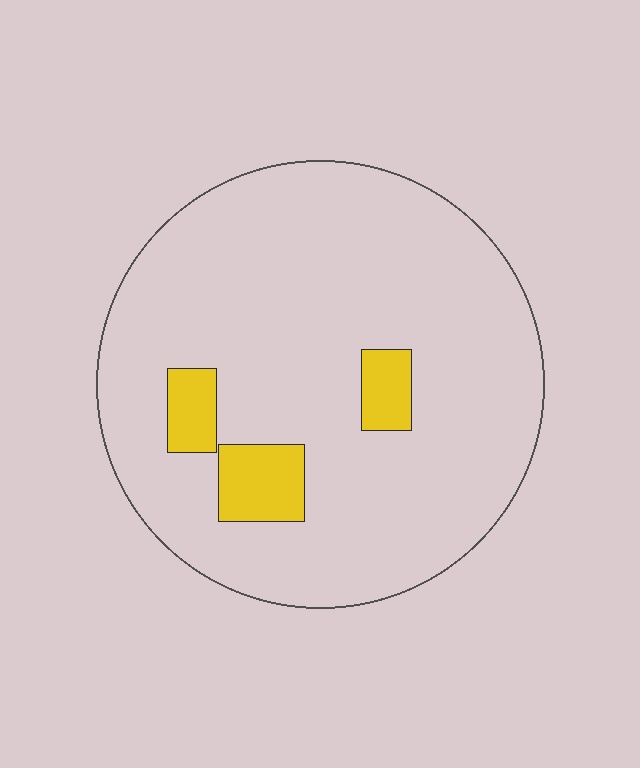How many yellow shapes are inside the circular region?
3.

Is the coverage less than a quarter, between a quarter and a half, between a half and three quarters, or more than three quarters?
Less than a quarter.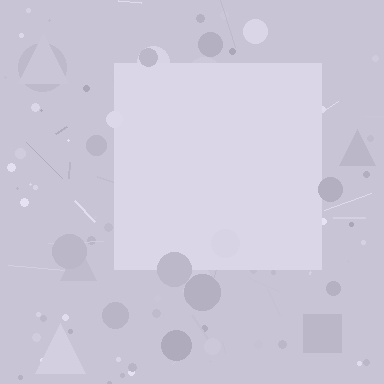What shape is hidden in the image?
A square is hidden in the image.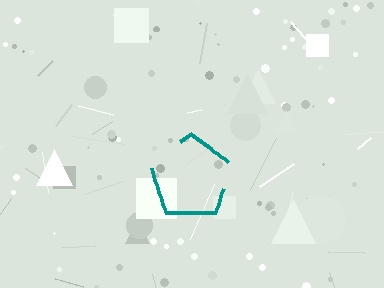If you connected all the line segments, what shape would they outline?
They would outline a pentagon.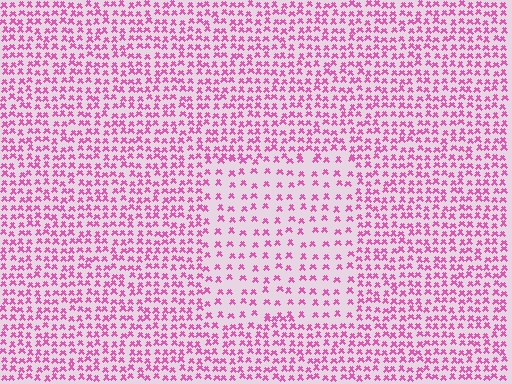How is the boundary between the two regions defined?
The boundary is defined by a change in element density (approximately 2.0x ratio). All elements are the same color, size, and shape.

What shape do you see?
I see a rectangle.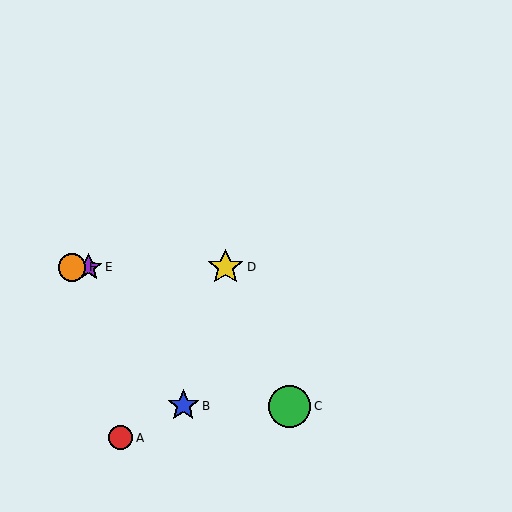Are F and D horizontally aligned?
Yes, both are at y≈267.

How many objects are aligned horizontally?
3 objects (D, E, F) are aligned horizontally.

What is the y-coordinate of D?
Object D is at y≈267.